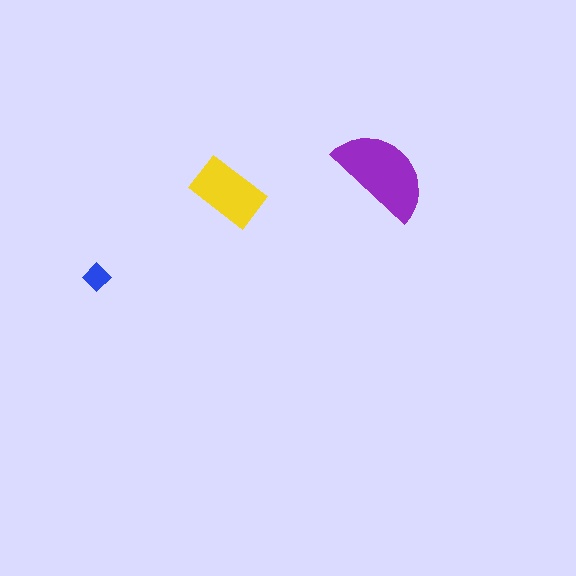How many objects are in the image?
There are 3 objects in the image.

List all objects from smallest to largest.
The blue diamond, the yellow rectangle, the purple semicircle.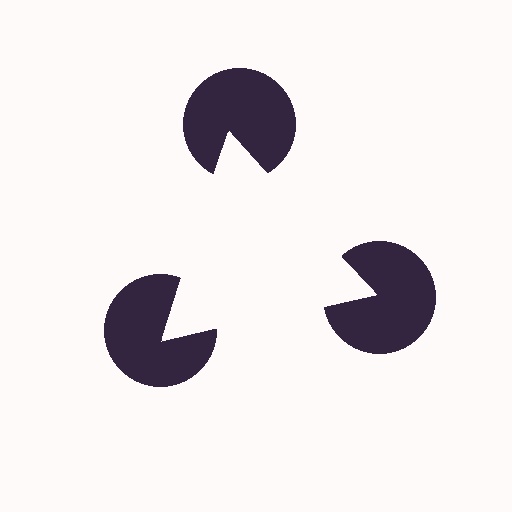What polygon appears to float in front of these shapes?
An illusory triangle — its edges are inferred from the aligned wedge cuts in the pac-man discs, not physically drawn.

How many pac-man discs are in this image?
There are 3 — one at each vertex of the illusory triangle.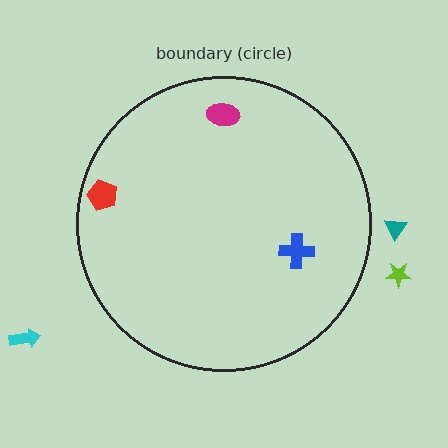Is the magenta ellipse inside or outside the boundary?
Inside.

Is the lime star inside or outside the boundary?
Outside.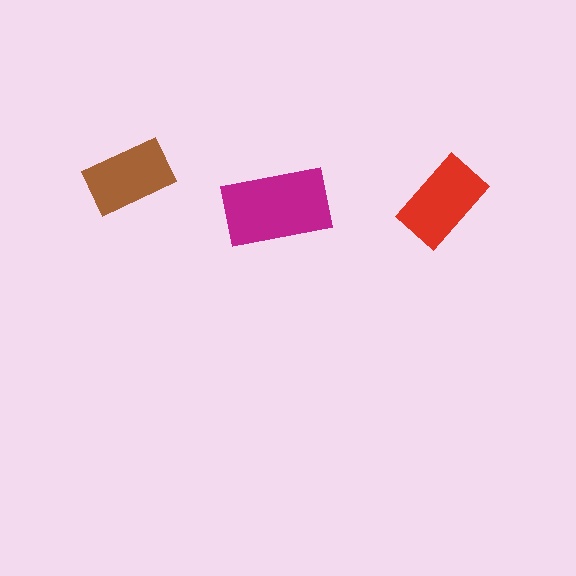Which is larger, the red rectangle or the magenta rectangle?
The magenta one.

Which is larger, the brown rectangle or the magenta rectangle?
The magenta one.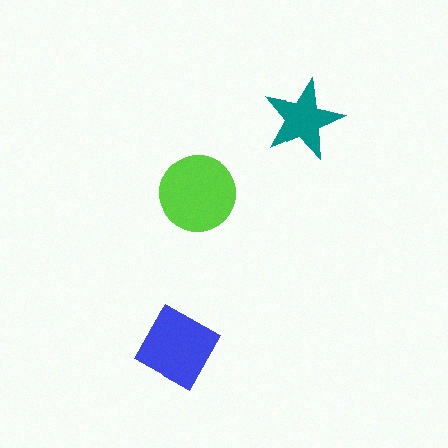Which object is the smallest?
The teal star.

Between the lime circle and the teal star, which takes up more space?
The lime circle.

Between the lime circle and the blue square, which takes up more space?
The lime circle.